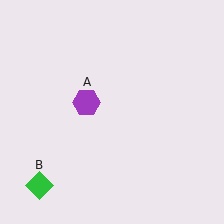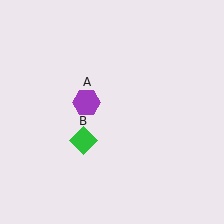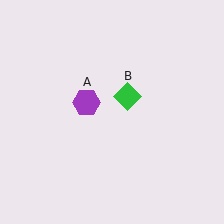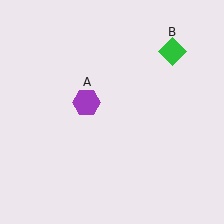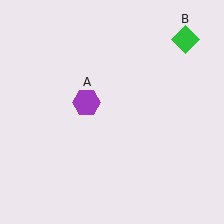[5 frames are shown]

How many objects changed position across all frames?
1 object changed position: green diamond (object B).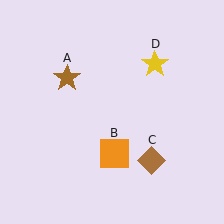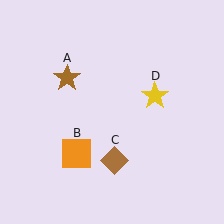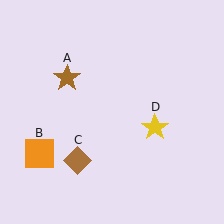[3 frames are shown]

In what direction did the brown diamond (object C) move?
The brown diamond (object C) moved left.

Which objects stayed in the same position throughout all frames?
Brown star (object A) remained stationary.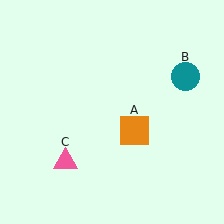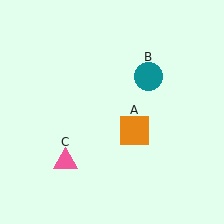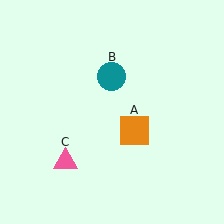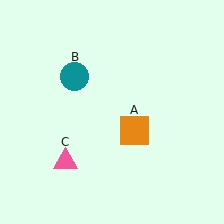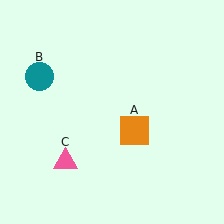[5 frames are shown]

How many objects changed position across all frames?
1 object changed position: teal circle (object B).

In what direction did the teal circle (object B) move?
The teal circle (object B) moved left.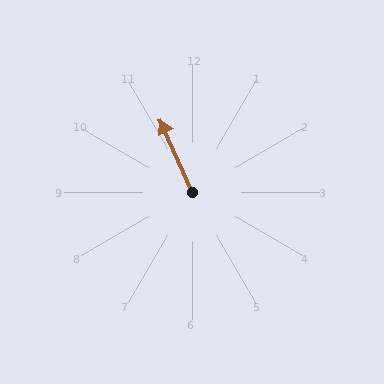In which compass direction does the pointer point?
Northwest.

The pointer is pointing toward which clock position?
Roughly 11 o'clock.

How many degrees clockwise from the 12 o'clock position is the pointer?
Approximately 336 degrees.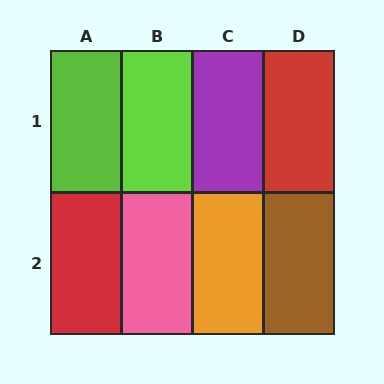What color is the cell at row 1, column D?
Red.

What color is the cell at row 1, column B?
Lime.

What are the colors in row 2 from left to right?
Red, pink, orange, brown.